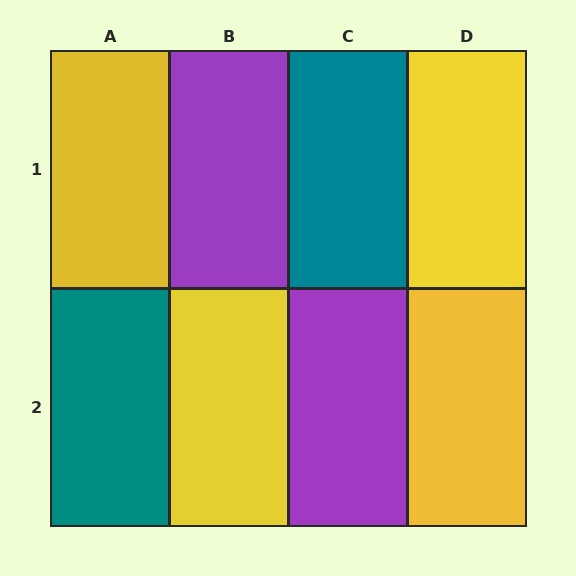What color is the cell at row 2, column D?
Yellow.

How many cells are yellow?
4 cells are yellow.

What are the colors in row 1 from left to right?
Yellow, purple, teal, yellow.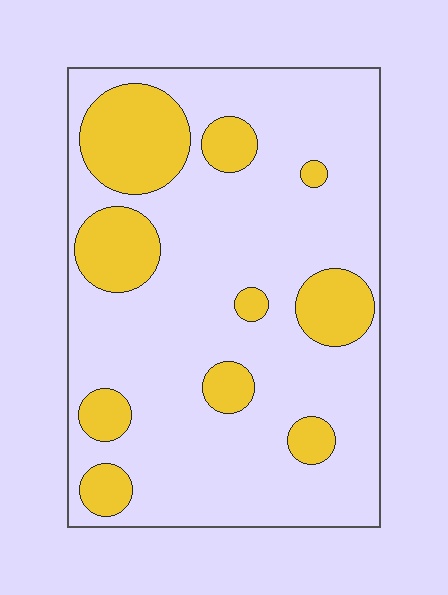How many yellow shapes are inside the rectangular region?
10.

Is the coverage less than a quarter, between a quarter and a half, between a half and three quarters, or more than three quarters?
Less than a quarter.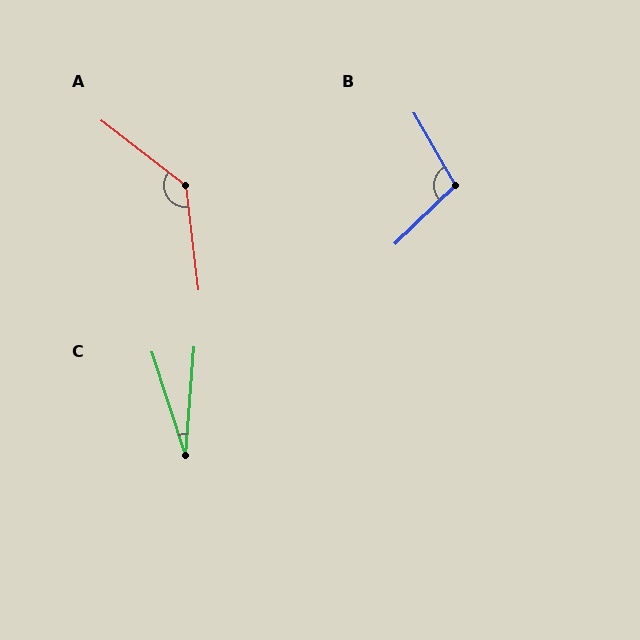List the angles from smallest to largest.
C (23°), B (104°), A (135°).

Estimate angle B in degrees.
Approximately 104 degrees.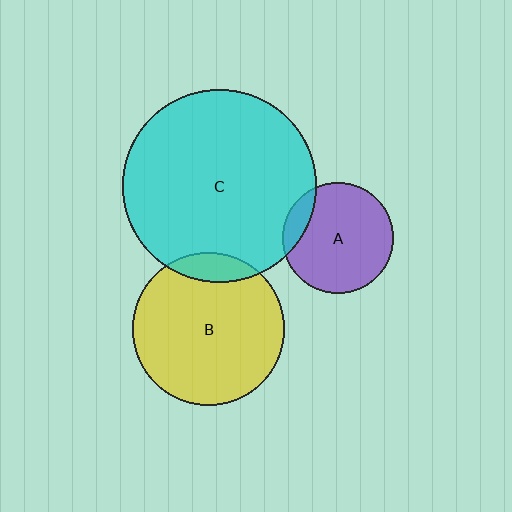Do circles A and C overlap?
Yes.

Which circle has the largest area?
Circle C (cyan).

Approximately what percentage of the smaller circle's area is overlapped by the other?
Approximately 10%.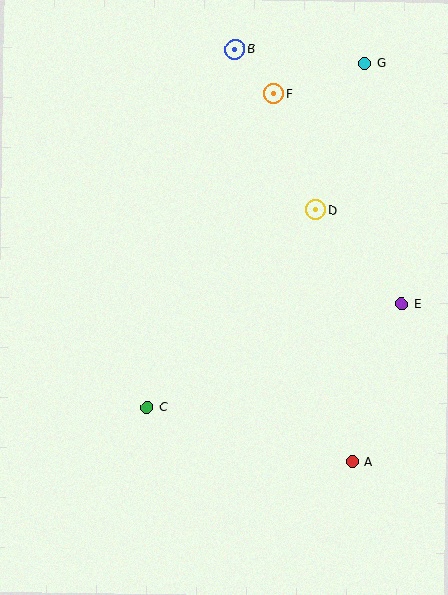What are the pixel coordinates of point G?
Point G is at (365, 63).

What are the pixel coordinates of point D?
Point D is at (316, 210).